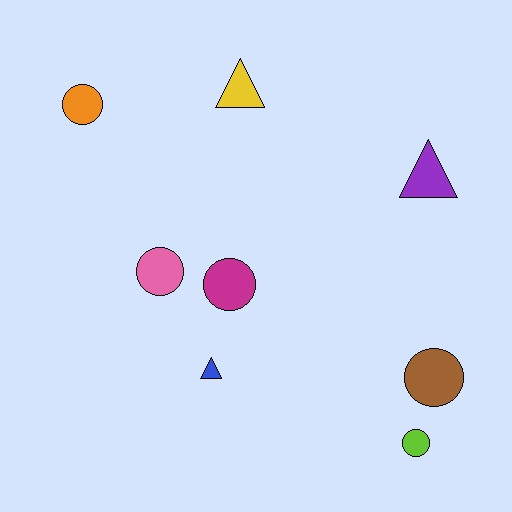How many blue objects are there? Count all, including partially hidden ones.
There is 1 blue object.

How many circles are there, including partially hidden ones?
There are 5 circles.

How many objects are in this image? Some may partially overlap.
There are 8 objects.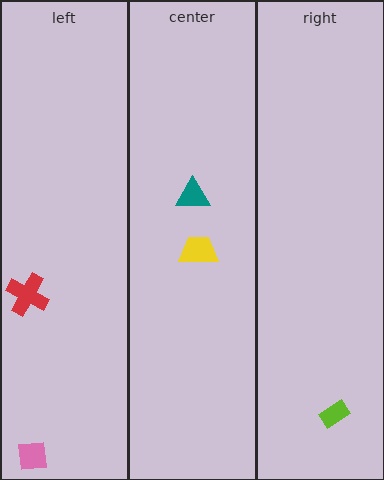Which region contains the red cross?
The left region.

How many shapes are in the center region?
2.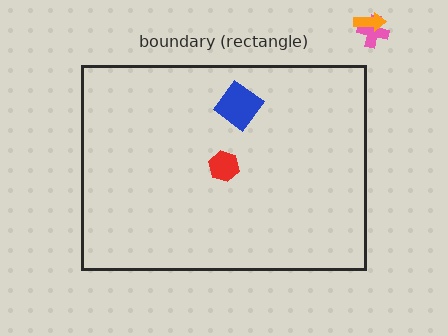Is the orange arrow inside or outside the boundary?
Outside.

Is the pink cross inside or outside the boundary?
Outside.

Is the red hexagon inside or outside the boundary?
Inside.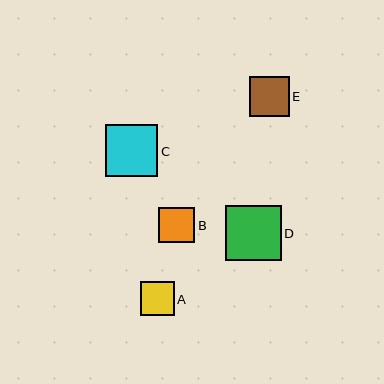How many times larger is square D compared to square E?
Square D is approximately 1.4 times the size of square E.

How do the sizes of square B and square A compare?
Square B and square A are approximately the same size.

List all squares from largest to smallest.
From largest to smallest: D, C, E, B, A.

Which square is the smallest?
Square A is the smallest with a size of approximately 34 pixels.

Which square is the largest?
Square D is the largest with a size of approximately 55 pixels.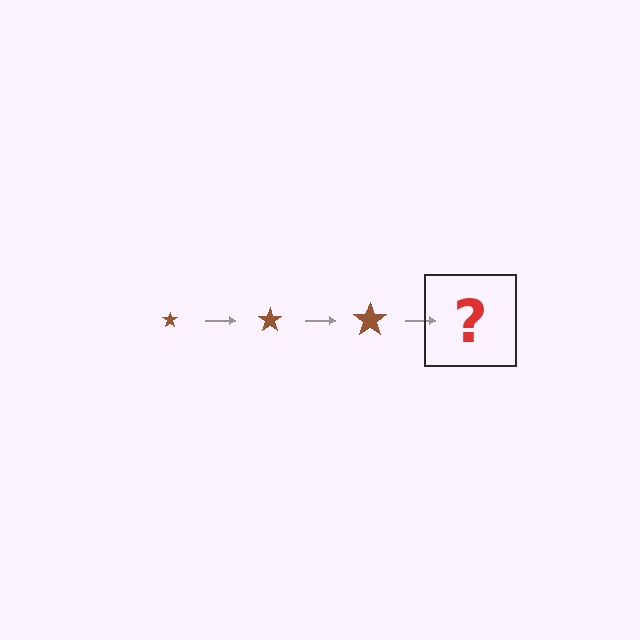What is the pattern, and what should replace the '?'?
The pattern is that the star gets progressively larger each step. The '?' should be a brown star, larger than the previous one.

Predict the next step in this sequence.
The next step is a brown star, larger than the previous one.